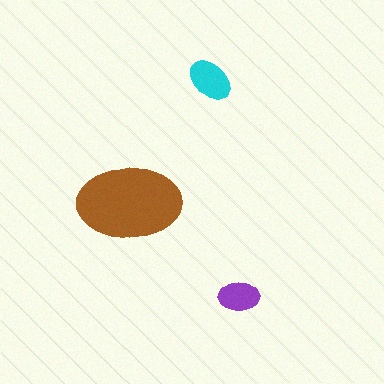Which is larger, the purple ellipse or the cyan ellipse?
The cyan one.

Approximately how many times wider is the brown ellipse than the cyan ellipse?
About 2.5 times wider.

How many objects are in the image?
There are 3 objects in the image.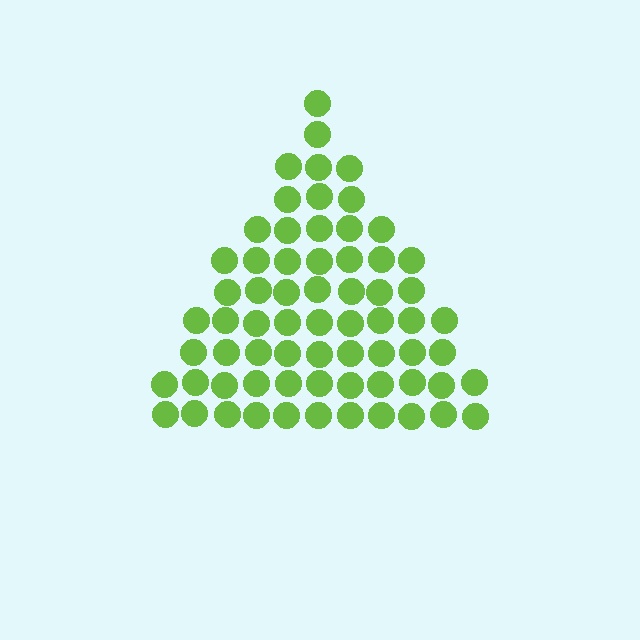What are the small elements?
The small elements are circles.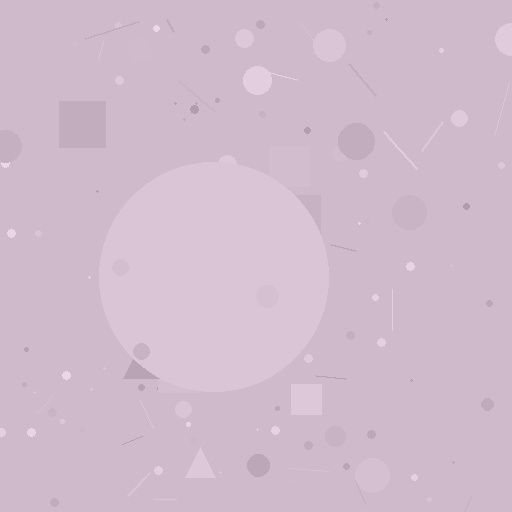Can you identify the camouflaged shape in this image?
The camouflaged shape is a circle.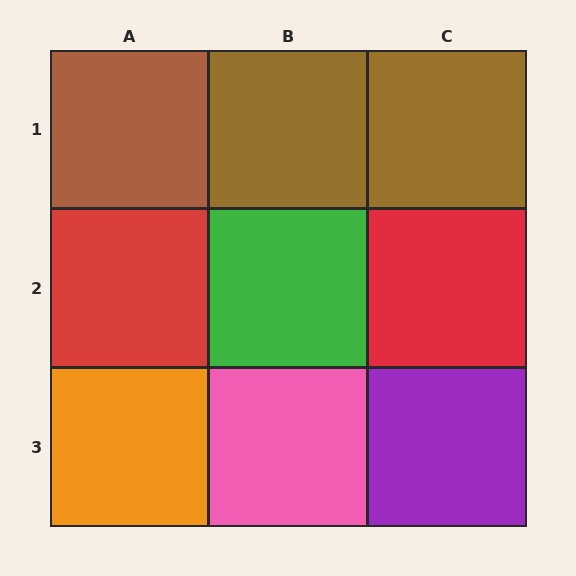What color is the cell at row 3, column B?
Pink.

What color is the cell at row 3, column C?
Purple.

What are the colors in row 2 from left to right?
Red, green, red.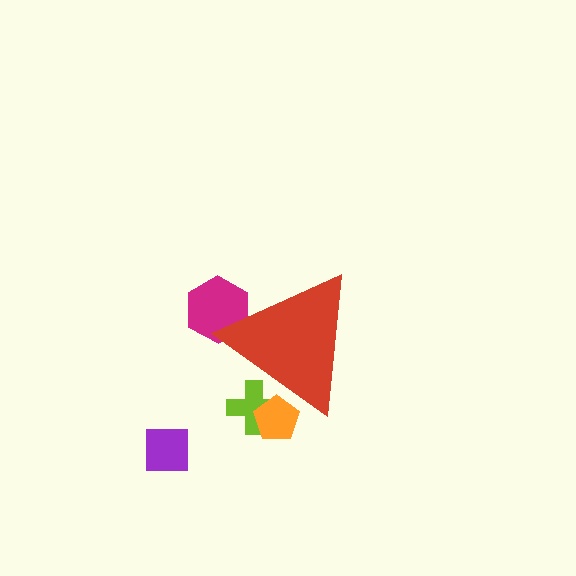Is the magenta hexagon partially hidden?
Yes, the magenta hexagon is partially hidden behind the red triangle.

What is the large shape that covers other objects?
A red triangle.